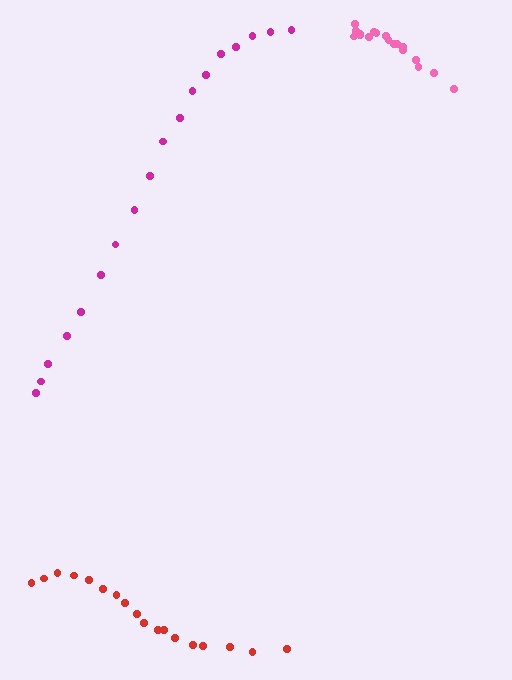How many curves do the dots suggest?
There are 3 distinct paths.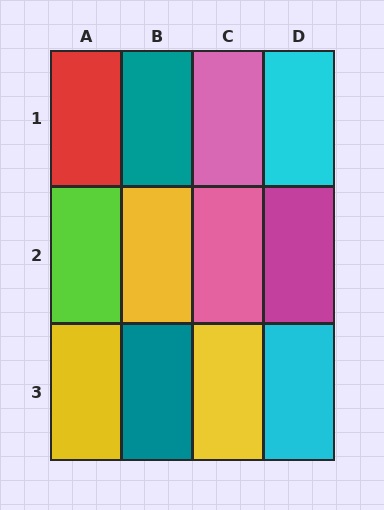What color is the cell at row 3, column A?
Yellow.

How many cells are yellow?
3 cells are yellow.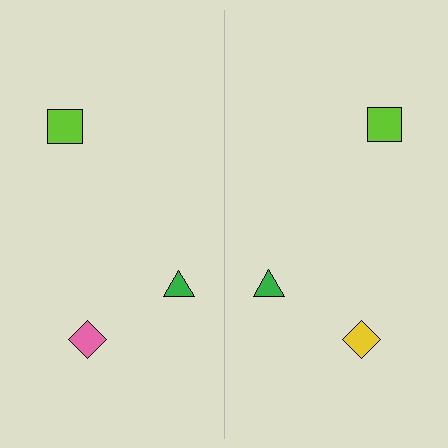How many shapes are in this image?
There are 6 shapes in this image.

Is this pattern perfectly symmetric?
No, the pattern is not perfectly symmetric. The yellow diamond on the right side breaks the symmetry — its mirror counterpart is pink.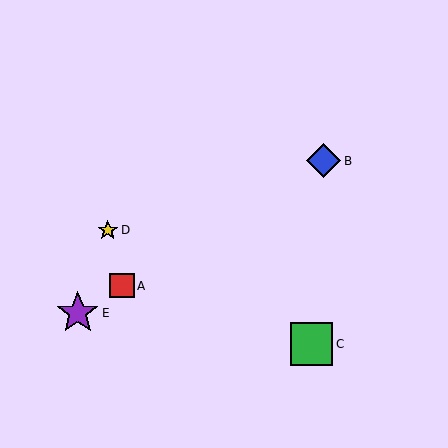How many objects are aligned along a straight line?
3 objects (A, B, E) are aligned along a straight line.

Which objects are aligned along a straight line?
Objects A, B, E are aligned along a straight line.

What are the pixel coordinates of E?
Object E is at (78, 313).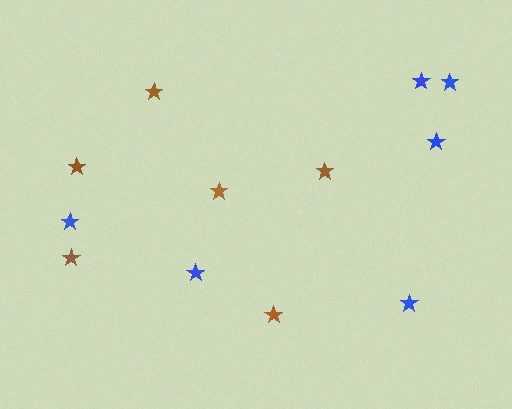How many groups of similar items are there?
There are 2 groups: one group of brown stars (6) and one group of blue stars (6).